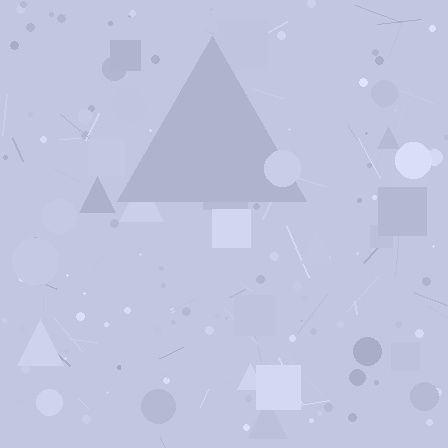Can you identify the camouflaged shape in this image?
The camouflaged shape is a triangle.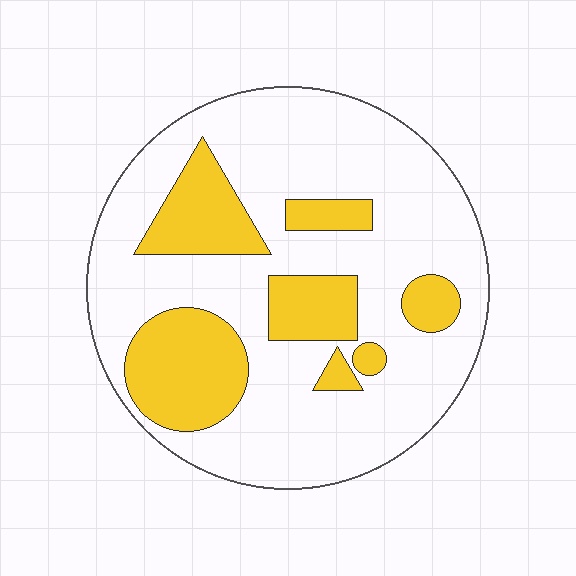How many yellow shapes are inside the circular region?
7.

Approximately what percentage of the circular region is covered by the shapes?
Approximately 25%.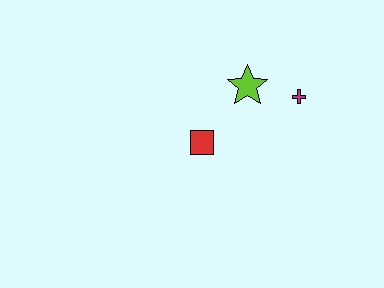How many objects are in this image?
There are 3 objects.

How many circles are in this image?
There are no circles.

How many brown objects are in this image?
There are no brown objects.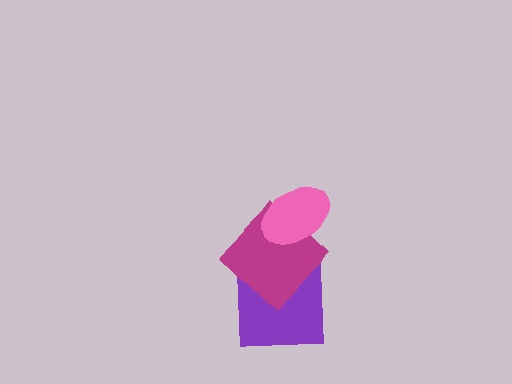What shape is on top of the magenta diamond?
The pink ellipse is on top of the magenta diamond.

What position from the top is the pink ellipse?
The pink ellipse is 1st from the top.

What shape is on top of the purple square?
The magenta diamond is on top of the purple square.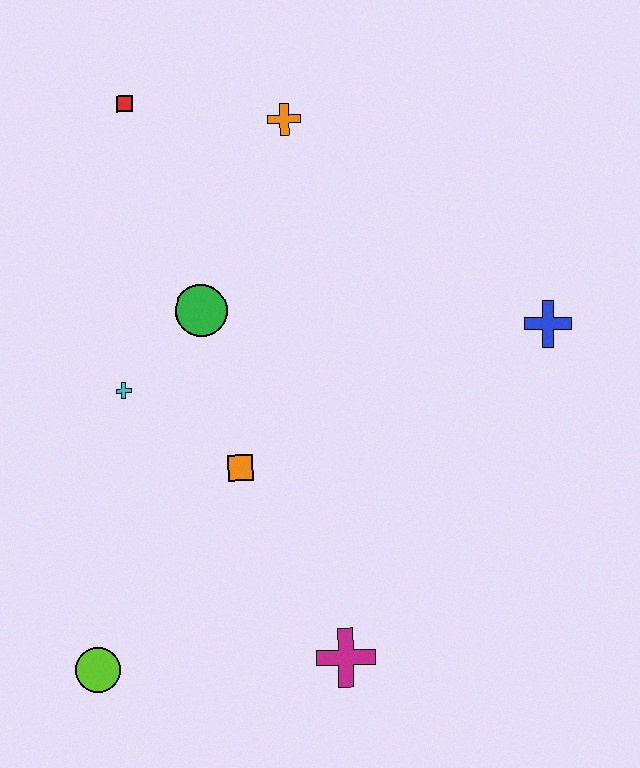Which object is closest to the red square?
The orange cross is closest to the red square.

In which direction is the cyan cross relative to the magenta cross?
The cyan cross is above the magenta cross.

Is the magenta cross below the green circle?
Yes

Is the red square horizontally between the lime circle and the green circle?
Yes